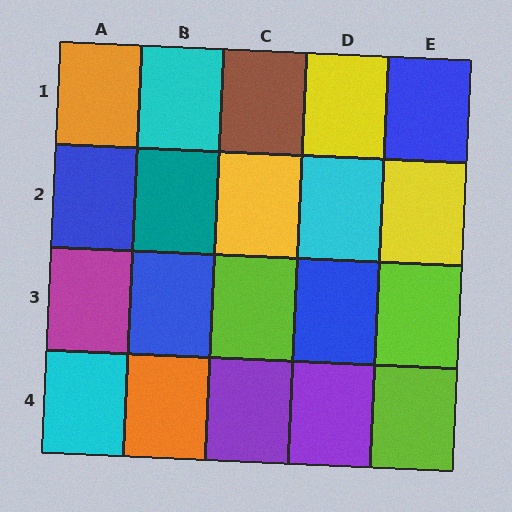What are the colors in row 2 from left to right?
Blue, teal, yellow, cyan, yellow.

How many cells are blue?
4 cells are blue.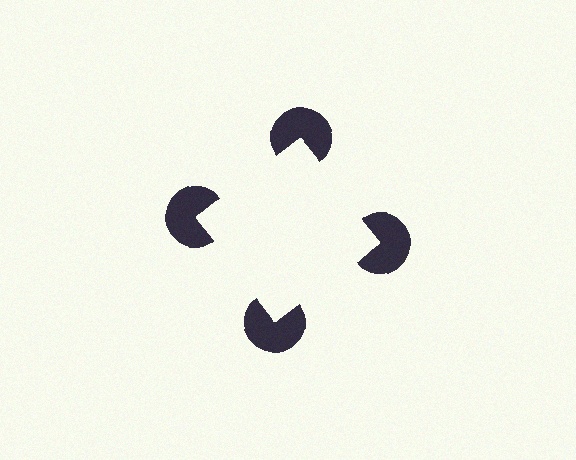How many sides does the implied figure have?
4 sides.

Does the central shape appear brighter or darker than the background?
It typically appears slightly brighter than the background, even though no actual brightness change is drawn.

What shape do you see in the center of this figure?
An illusory square — its edges are inferred from the aligned wedge cuts in the pac-man discs, not physically drawn.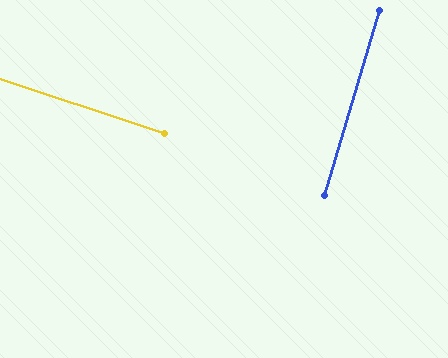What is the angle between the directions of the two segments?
Approximately 88 degrees.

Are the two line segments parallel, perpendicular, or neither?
Perpendicular — they meet at approximately 88°.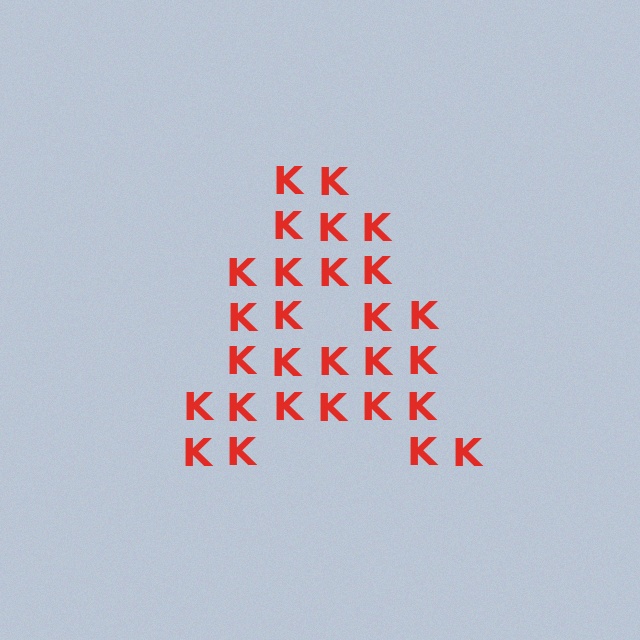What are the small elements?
The small elements are letter K's.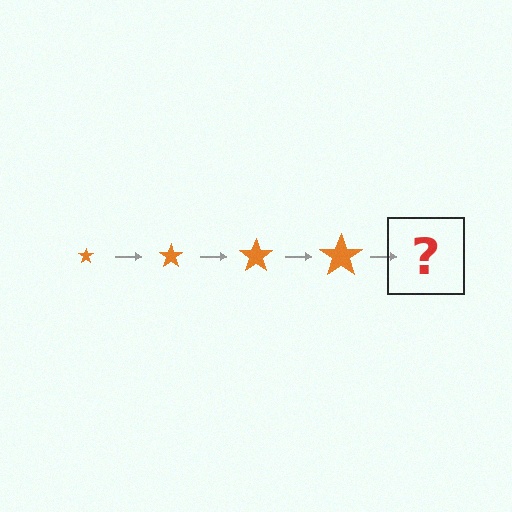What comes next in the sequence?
The next element should be an orange star, larger than the previous one.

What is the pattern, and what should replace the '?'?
The pattern is that the star gets progressively larger each step. The '?' should be an orange star, larger than the previous one.